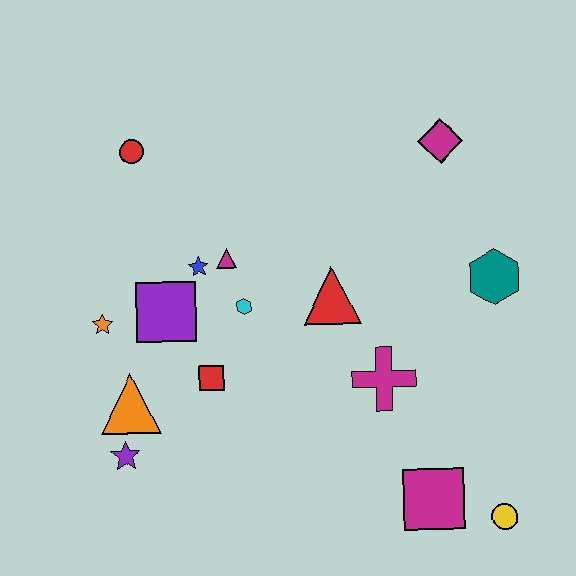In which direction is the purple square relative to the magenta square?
The purple square is to the left of the magenta square.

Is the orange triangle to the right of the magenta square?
No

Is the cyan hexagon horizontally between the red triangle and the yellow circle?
No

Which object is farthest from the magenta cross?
The red circle is farthest from the magenta cross.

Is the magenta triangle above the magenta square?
Yes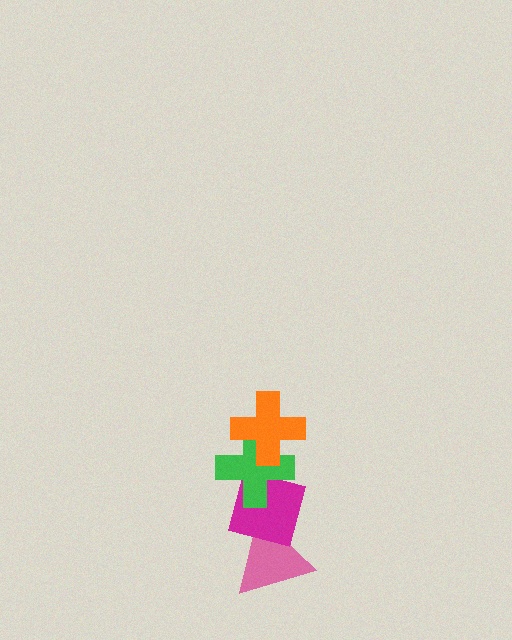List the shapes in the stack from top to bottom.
From top to bottom: the orange cross, the green cross, the magenta square, the pink triangle.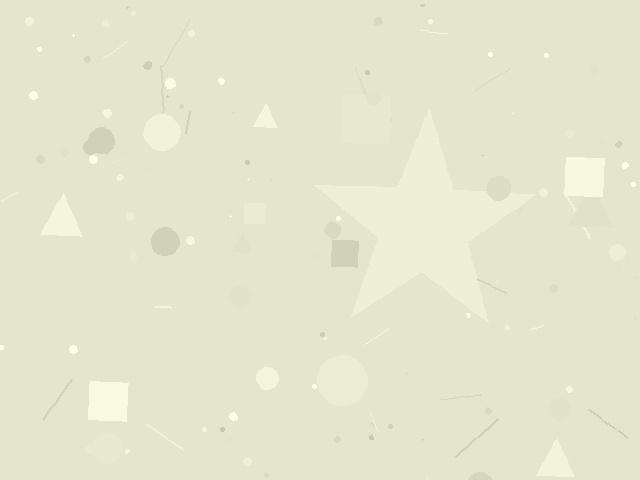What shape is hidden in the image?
A star is hidden in the image.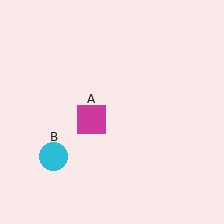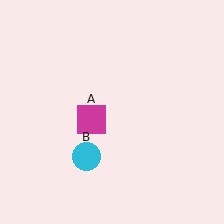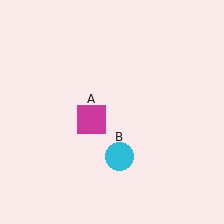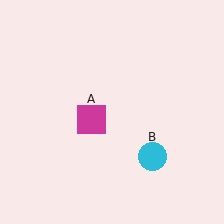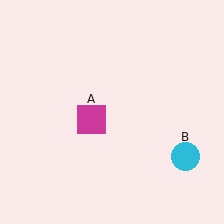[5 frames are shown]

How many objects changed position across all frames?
1 object changed position: cyan circle (object B).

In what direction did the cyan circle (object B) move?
The cyan circle (object B) moved right.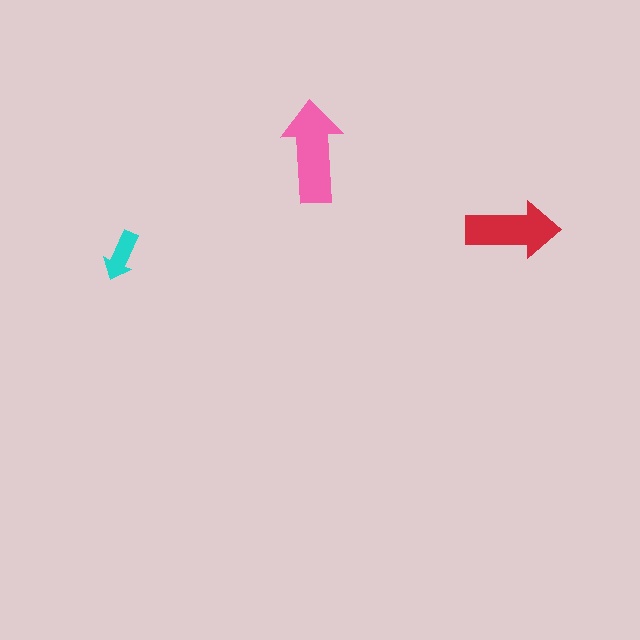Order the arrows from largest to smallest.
the pink one, the red one, the cyan one.